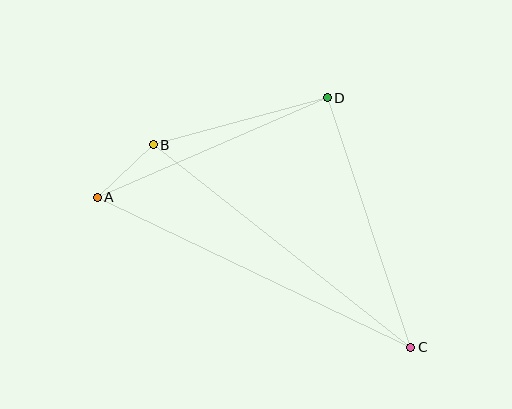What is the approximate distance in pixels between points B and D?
The distance between B and D is approximately 180 pixels.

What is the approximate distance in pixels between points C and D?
The distance between C and D is approximately 264 pixels.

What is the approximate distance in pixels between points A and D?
The distance between A and D is approximately 251 pixels.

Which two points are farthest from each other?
Points A and C are farthest from each other.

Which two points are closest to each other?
Points A and B are closest to each other.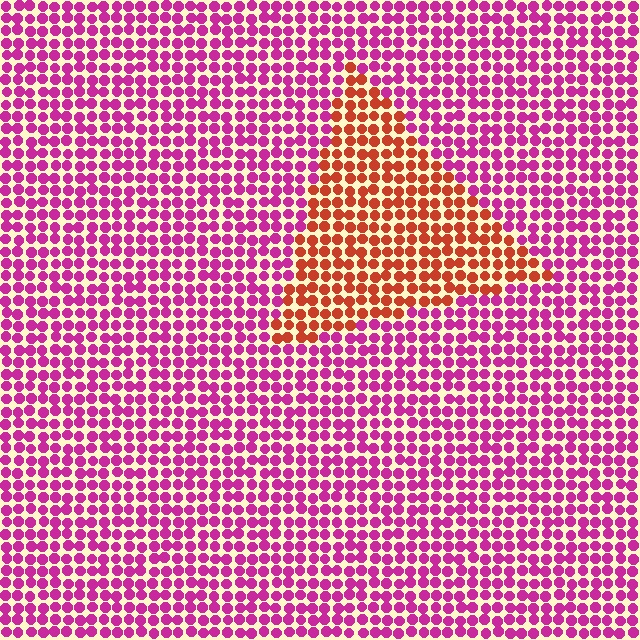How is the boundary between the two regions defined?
The boundary is defined purely by a slight shift in hue (about 52 degrees). Spacing, size, and orientation are identical on both sides.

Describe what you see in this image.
The image is filled with small magenta elements in a uniform arrangement. A triangle-shaped region is visible where the elements are tinted to a slightly different hue, forming a subtle color boundary.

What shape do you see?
I see a triangle.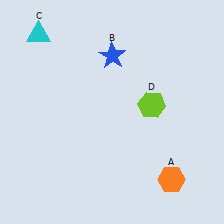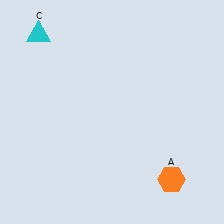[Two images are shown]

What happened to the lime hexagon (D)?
The lime hexagon (D) was removed in Image 2. It was in the top-right area of Image 1.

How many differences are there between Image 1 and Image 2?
There are 2 differences between the two images.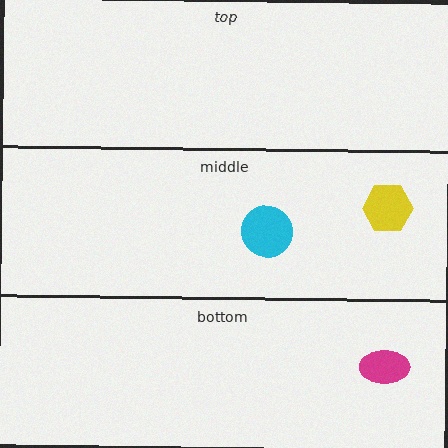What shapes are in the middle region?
The cyan circle, the yellow hexagon.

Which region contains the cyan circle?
The middle region.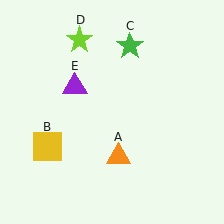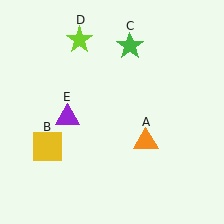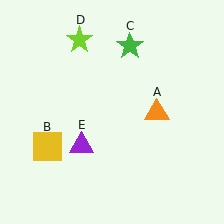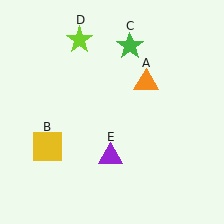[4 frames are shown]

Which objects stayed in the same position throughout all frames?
Yellow square (object B) and green star (object C) and lime star (object D) remained stationary.